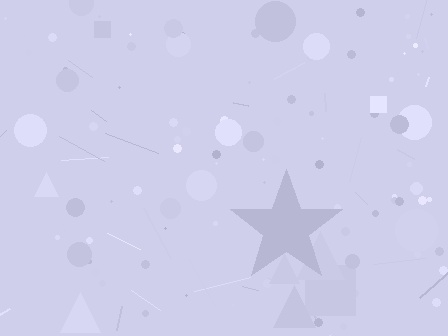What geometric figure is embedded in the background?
A star is embedded in the background.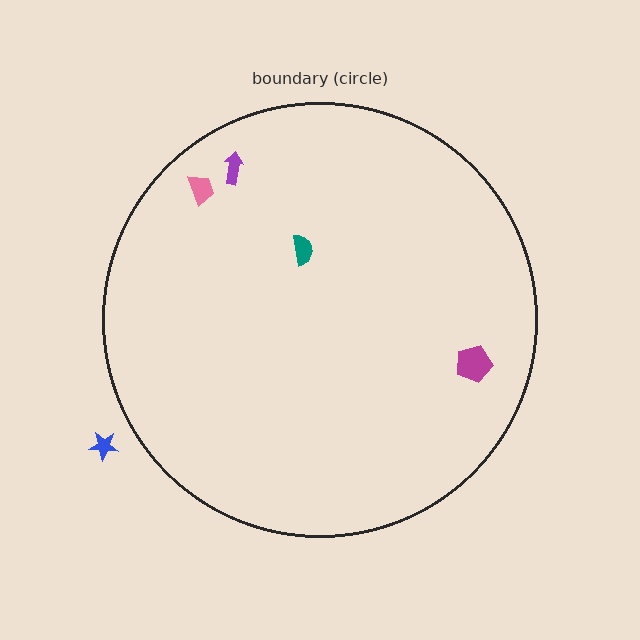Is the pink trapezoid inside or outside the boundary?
Inside.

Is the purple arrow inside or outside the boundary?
Inside.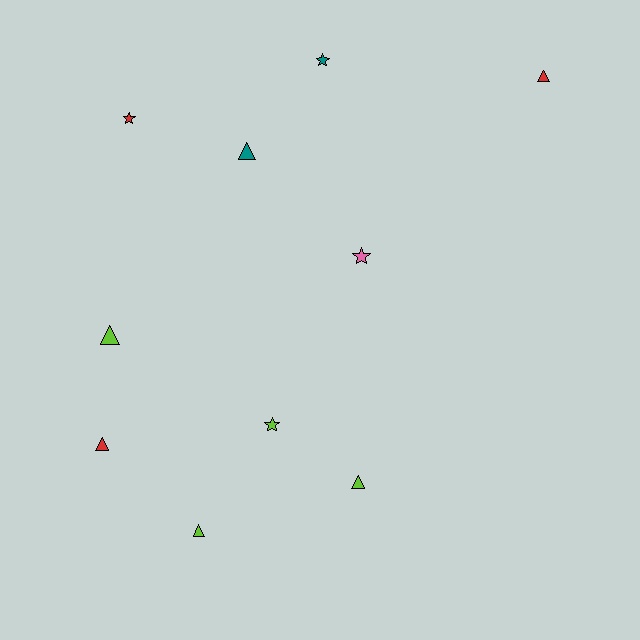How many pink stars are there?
There is 1 pink star.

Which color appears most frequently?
Lime, with 4 objects.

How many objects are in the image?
There are 10 objects.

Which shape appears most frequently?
Triangle, with 6 objects.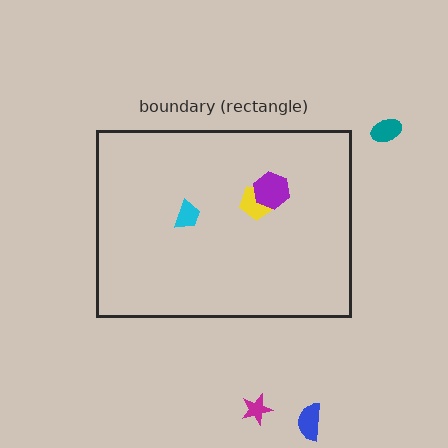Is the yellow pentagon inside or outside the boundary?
Inside.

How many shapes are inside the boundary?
3 inside, 3 outside.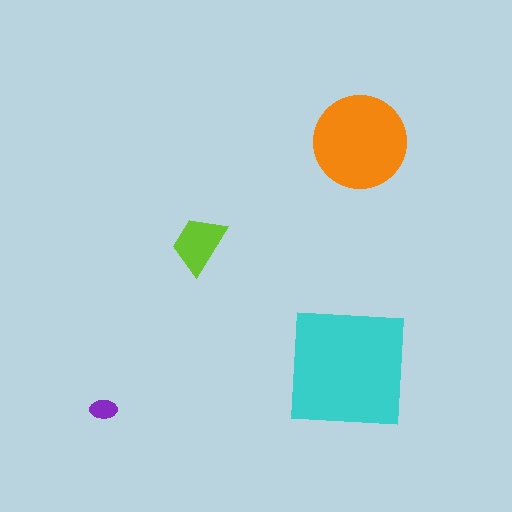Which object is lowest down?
The purple ellipse is bottommost.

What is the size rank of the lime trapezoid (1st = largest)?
3rd.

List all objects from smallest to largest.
The purple ellipse, the lime trapezoid, the orange circle, the cyan square.